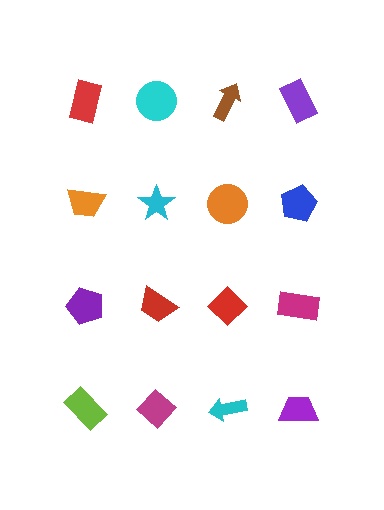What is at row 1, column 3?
A brown arrow.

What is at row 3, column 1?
A purple pentagon.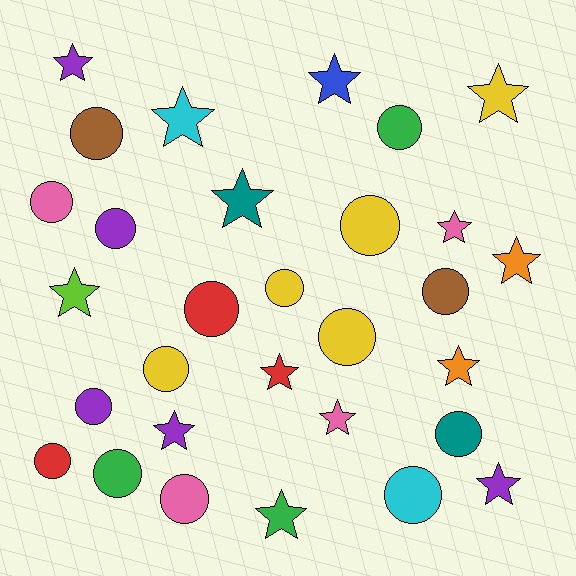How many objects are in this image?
There are 30 objects.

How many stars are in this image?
There are 14 stars.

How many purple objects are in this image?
There are 5 purple objects.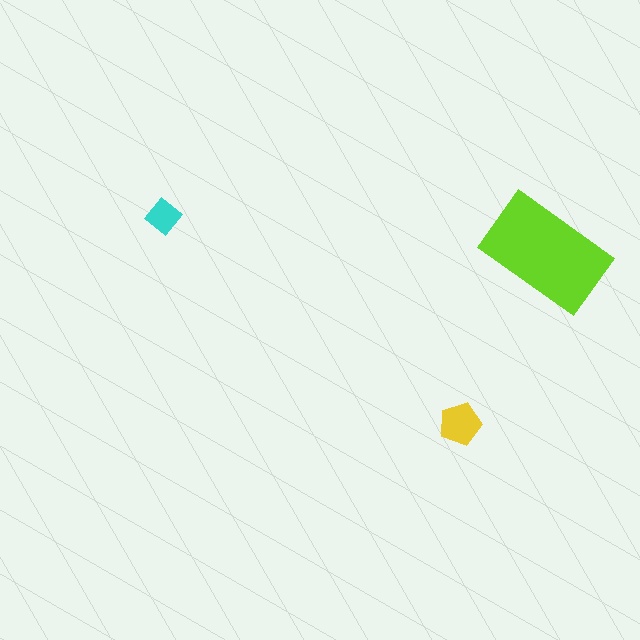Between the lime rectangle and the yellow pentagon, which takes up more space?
The lime rectangle.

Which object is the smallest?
The cyan diamond.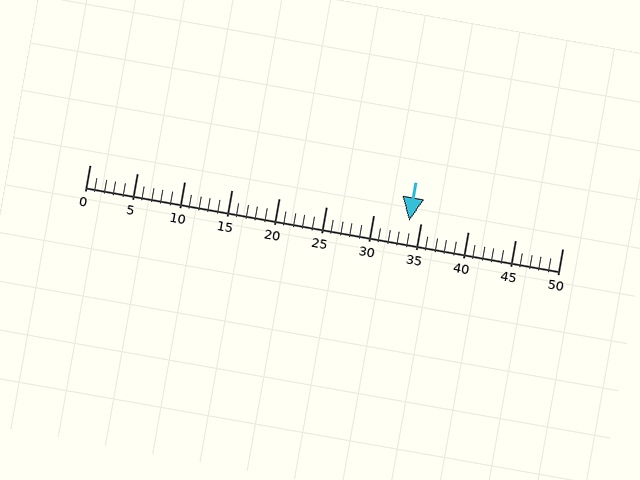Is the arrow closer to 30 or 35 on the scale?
The arrow is closer to 35.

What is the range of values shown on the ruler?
The ruler shows values from 0 to 50.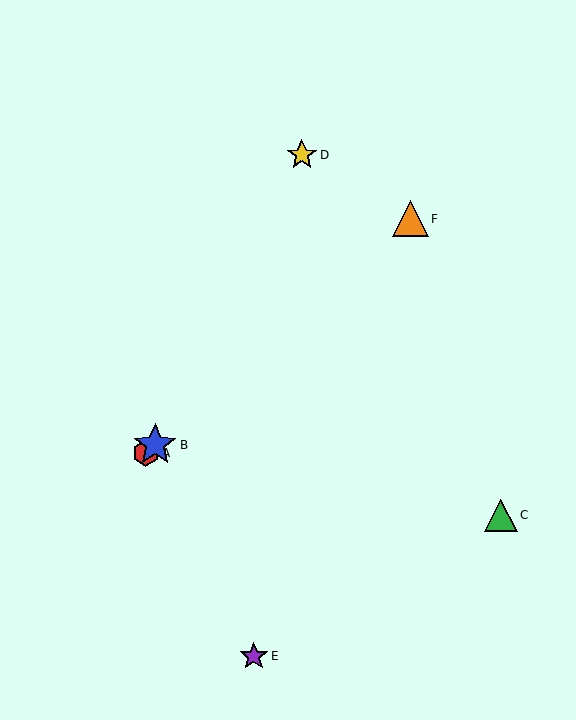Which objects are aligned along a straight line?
Objects A, B, F are aligned along a straight line.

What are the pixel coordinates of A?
Object A is at (146, 453).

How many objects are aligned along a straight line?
3 objects (A, B, F) are aligned along a straight line.